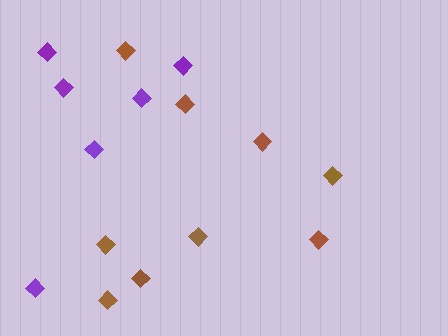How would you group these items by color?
There are 2 groups: one group of brown diamonds (9) and one group of purple diamonds (6).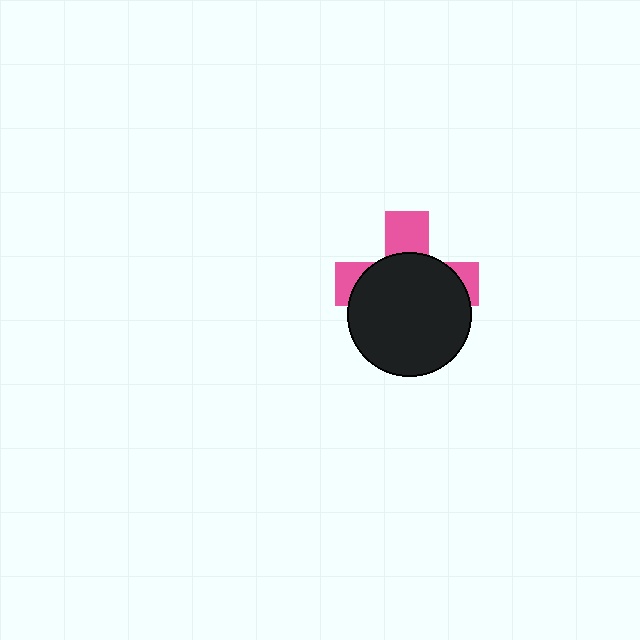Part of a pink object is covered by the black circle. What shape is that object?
It is a cross.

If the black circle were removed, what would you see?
You would see the complete pink cross.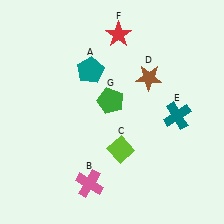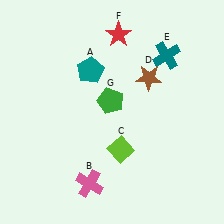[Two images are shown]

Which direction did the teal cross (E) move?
The teal cross (E) moved up.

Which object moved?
The teal cross (E) moved up.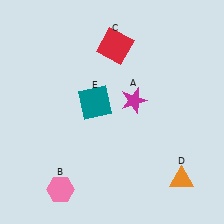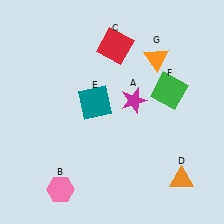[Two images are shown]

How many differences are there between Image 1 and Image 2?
There are 2 differences between the two images.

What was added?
A green square (F), an orange triangle (G) were added in Image 2.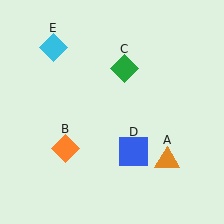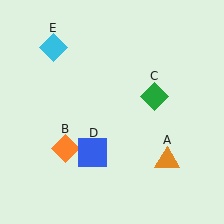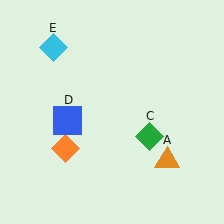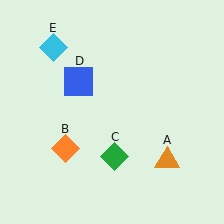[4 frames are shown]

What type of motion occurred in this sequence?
The green diamond (object C), blue square (object D) rotated clockwise around the center of the scene.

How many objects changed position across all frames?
2 objects changed position: green diamond (object C), blue square (object D).